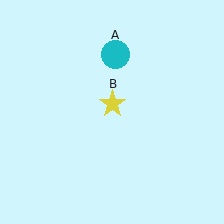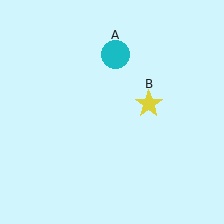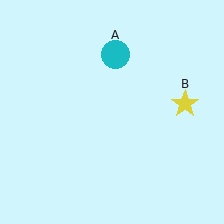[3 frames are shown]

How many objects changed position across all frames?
1 object changed position: yellow star (object B).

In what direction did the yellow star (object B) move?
The yellow star (object B) moved right.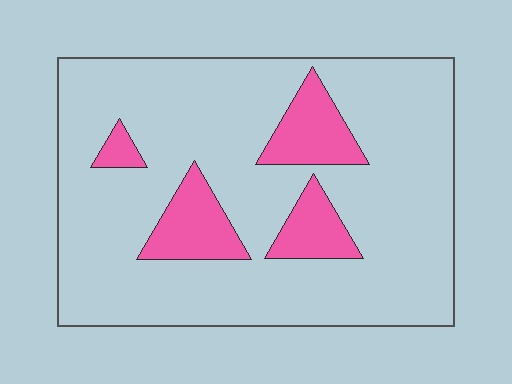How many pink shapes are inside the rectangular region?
4.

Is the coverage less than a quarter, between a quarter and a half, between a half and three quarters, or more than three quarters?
Less than a quarter.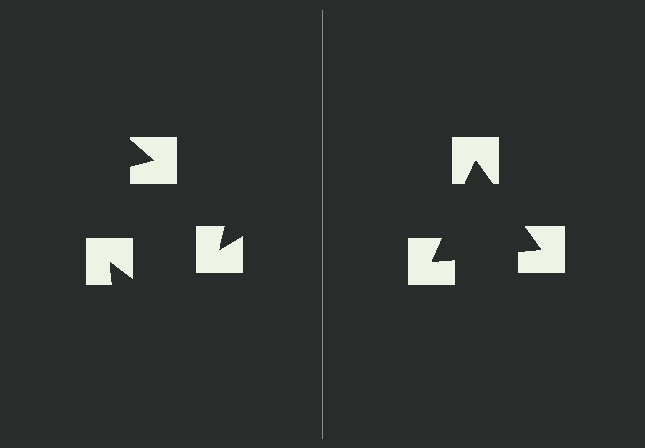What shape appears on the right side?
An illusory triangle.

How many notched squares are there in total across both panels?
6 — 3 on each side.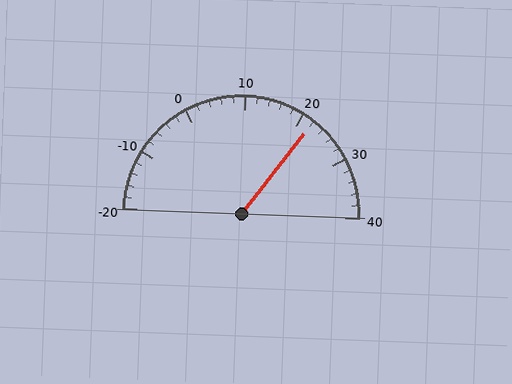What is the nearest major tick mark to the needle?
The nearest major tick mark is 20.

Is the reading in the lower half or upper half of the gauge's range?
The reading is in the upper half of the range (-20 to 40).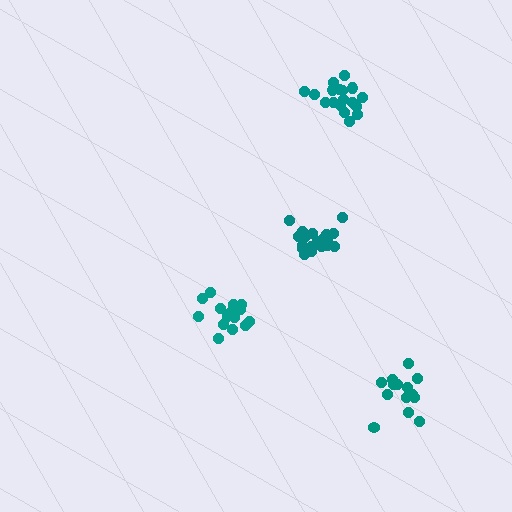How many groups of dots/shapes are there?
There are 4 groups.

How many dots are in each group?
Group 1: 15 dots, Group 2: 19 dots, Group 3: 18 dots, Group 4: 15 dots (67 total).